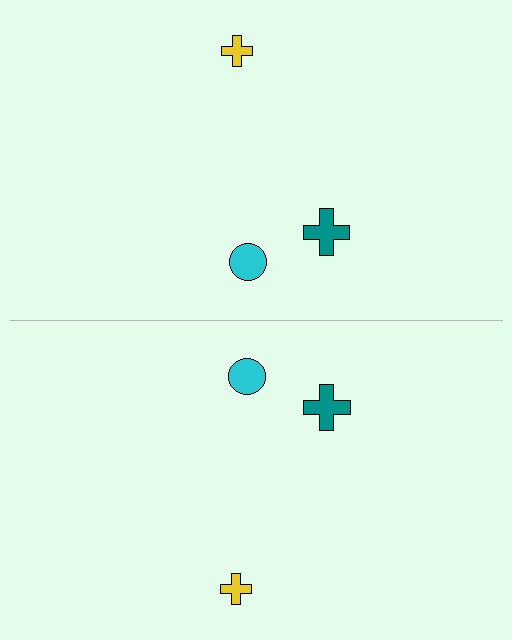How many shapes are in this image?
There are 6 shapes in this image.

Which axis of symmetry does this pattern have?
The pattern has a horizontal axis of symmetry running through the center of the image.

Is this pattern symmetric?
Yes, this pattern has bilateral (reflection) symmetry.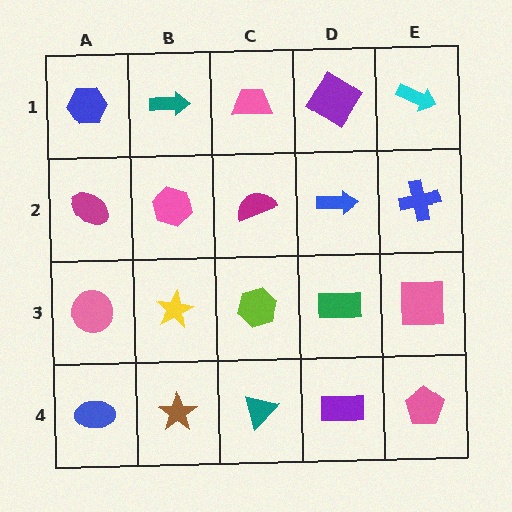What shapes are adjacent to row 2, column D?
A purple diamond (row 1, column D), a green rectangle (row 3, column D), a magenta semicircle (row 2, column C), a blue cross (row 2, column E).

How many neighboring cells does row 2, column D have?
4.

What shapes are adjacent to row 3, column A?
A magenta ellipse (row 2, column A), a blue ellipse (row 4, column A), a yellow star (row 3, column B).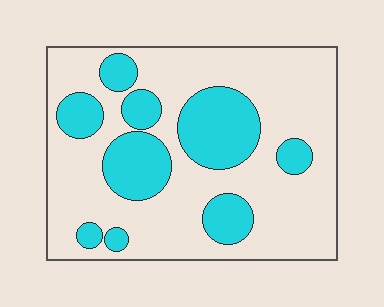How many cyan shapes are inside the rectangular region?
9.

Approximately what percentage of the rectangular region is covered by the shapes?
Approximately 30%.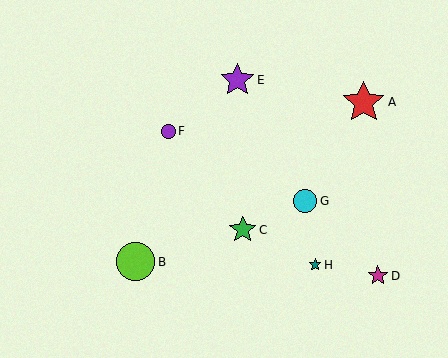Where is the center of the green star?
The center of the green star is at (243, 230).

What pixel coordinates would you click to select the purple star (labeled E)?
Click at (237, 80) to select the purple star E.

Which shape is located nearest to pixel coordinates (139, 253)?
The lime circle (labeled B) at (136, 262) is nearest to that location.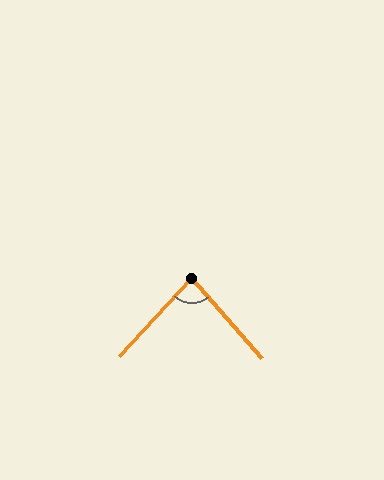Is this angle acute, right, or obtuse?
It is acute.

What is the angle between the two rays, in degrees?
Approximately 84 degrees.